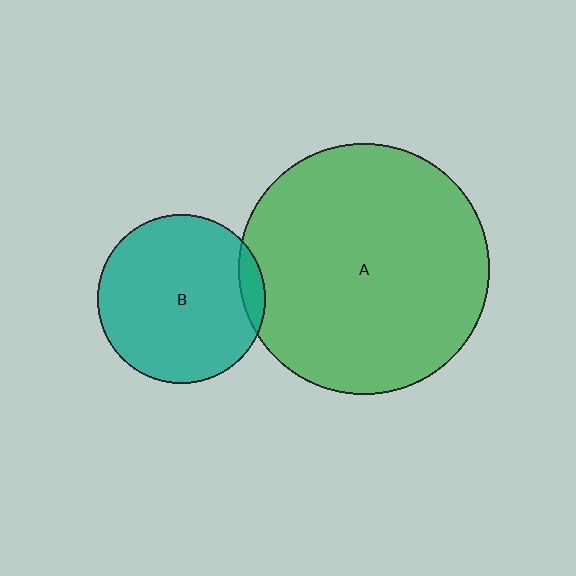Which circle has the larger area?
Circle A (green).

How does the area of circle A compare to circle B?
Approximately 2.2 times.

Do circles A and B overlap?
Yes.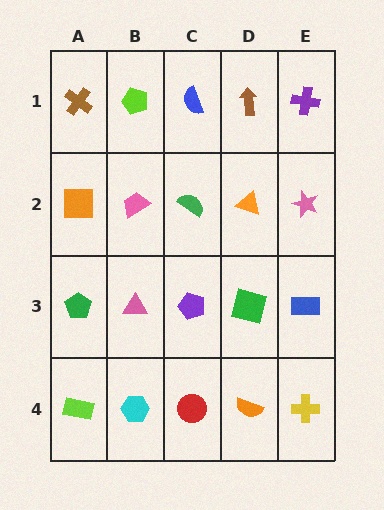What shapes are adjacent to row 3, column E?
A pink star (row 2, column E), a yellow cross (row 4, column E), a green square (row 3, column D).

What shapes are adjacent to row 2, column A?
A brown cross (row 1, column A), a green pentagon (row 3, column A), a pink trapezoid (row 2, column B).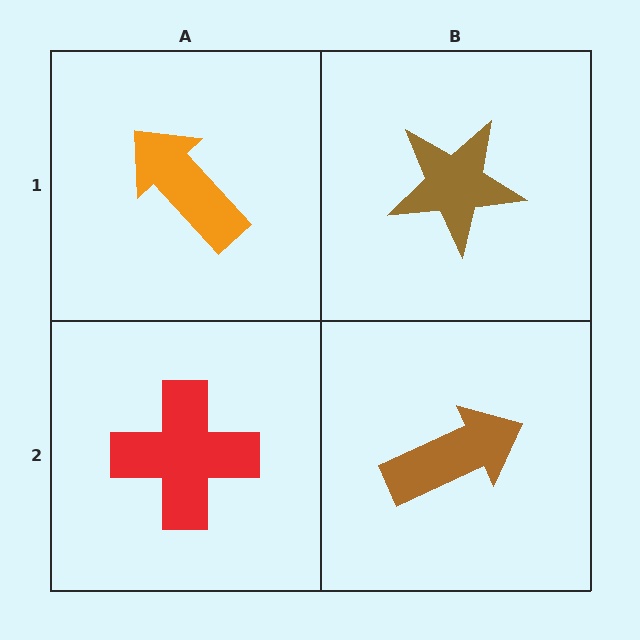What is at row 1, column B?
A brown star.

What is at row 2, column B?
A brown arrow.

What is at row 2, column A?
A red cross.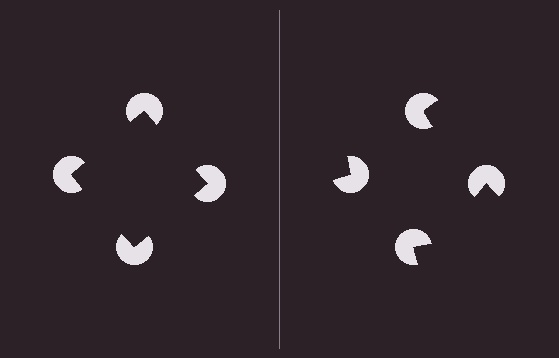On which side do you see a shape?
An illusory square appears on the left side. On the right side the wedge cuts are rotated, so no coherent shape forms.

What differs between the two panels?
The pac-man discs are positioned identically on both sides; only the wedge orientations differ. On the left they align to a square; on the right they are misaligned.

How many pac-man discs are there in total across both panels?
8 — 4 on each side.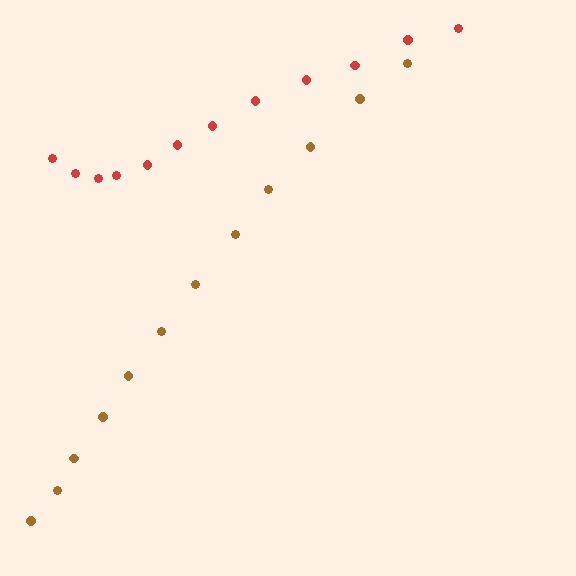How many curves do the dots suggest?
There are 2 distinct paths.